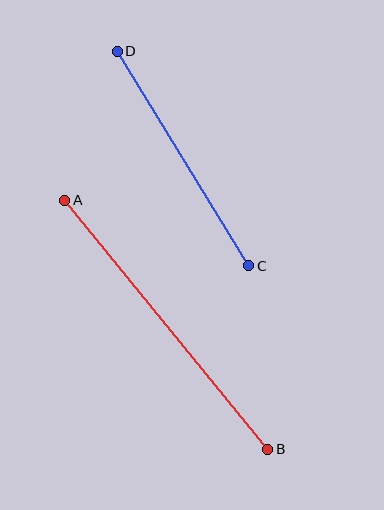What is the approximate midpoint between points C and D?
The midpoint is at approximately (183, 159) pixels.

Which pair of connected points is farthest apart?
Points A and B are farthest apart.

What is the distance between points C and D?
The distance is approximately 252 pixels.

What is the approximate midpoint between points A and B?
The midpoint is at approximately (166, 325) pixels.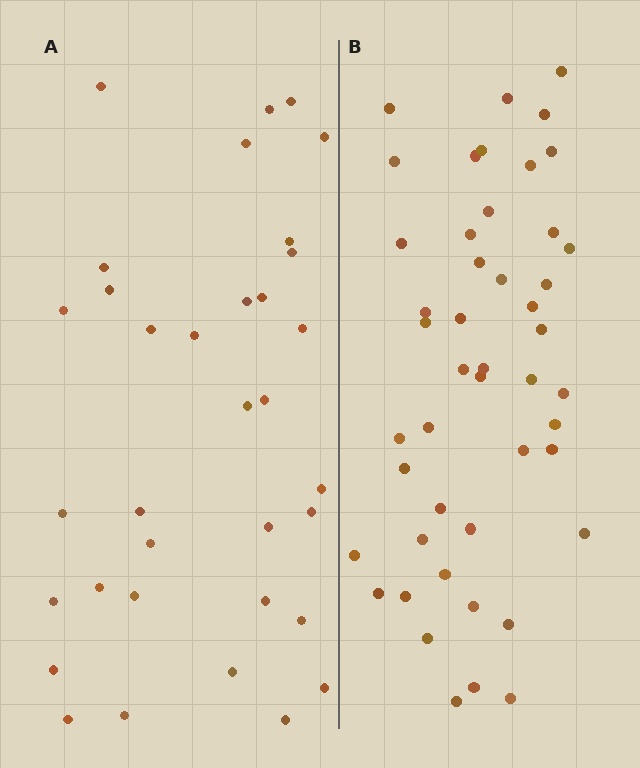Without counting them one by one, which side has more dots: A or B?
Region B (the right region) has more dots.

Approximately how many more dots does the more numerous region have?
Region B has approximately 15 more dots than region A.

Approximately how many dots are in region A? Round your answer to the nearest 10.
About 30 dots. (The exact count is 34, which rounds to 30.)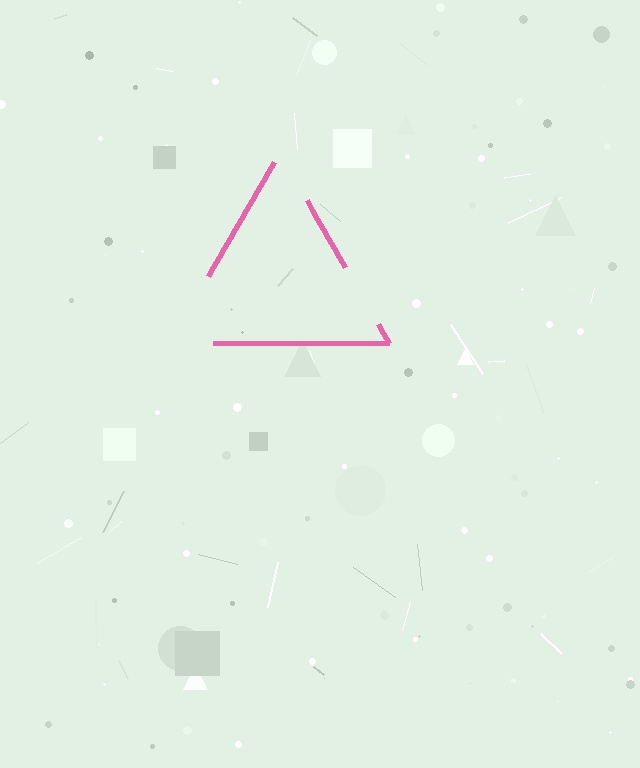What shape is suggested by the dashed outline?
The dashed outline suggests a triangle.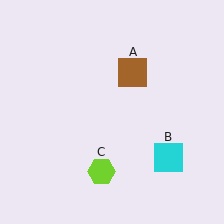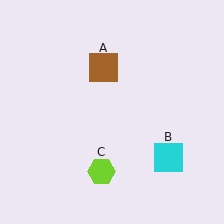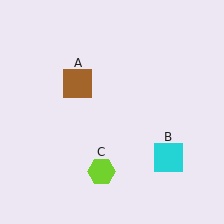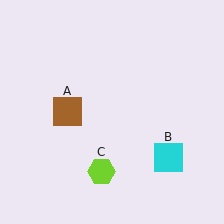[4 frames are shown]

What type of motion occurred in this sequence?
The brown square (object A) rotated counterclockwise around the center of the scene.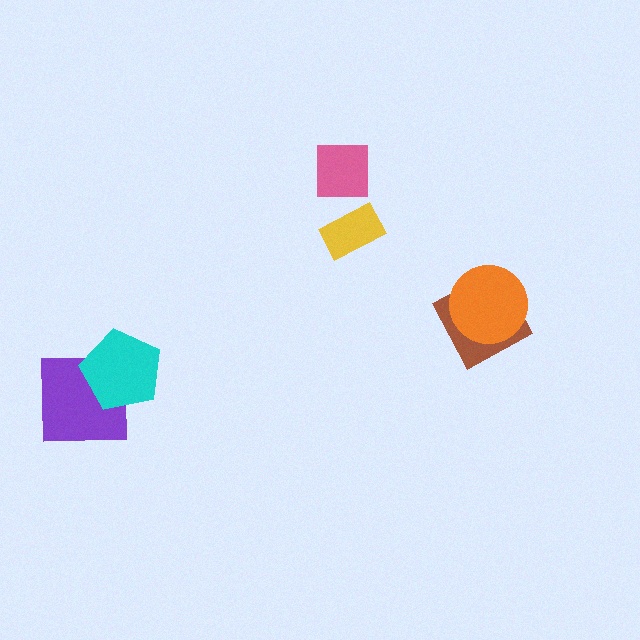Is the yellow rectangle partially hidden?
No, no other shape covers it.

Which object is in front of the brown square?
The orange circle is in front of the brown square.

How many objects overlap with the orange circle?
1 object overlaps with the orange circle.